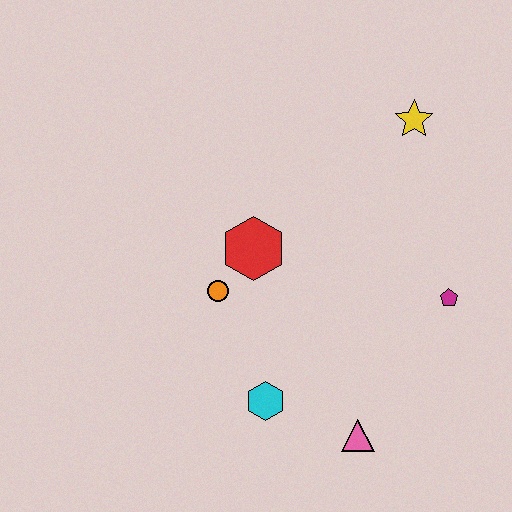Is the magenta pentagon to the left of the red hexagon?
No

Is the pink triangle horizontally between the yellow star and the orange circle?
Yes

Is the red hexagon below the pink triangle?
No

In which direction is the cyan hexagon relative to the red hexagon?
The cyan hexagon is below the red hexagon.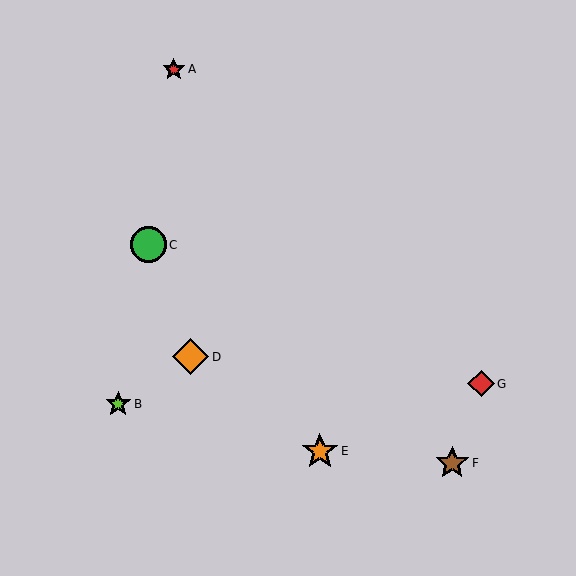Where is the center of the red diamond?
The center of the red diamond is at (481, 384).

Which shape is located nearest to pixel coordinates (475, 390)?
The red diamond (labeled G) at (481, 384) is nearest to that location.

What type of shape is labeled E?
Shape E is an orange star.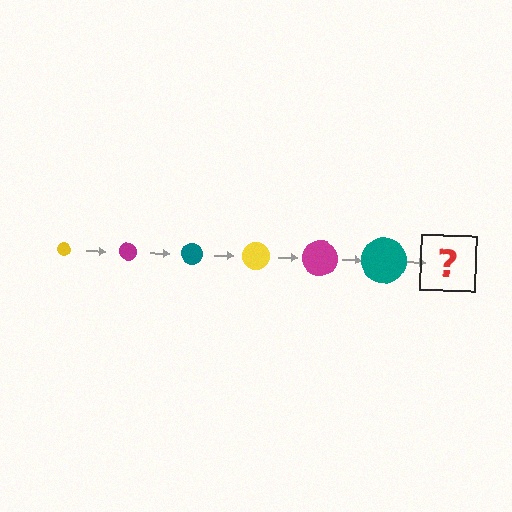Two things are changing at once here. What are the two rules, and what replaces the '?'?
The two rules are that the circle grows larger each step and the color cycles through yellow, magenta, and teal. The '?' should be a yellow circle, larger than the previous one.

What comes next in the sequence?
The next element should be a yellow circle, larger than the previous one.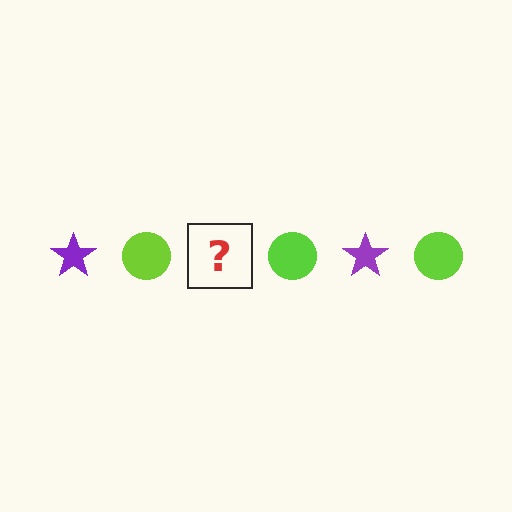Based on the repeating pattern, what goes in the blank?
The blank should be a purple star.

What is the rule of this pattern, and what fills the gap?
The rule is that the pattern alternates between purple star and lime circle. The gap should be filled with a purple star.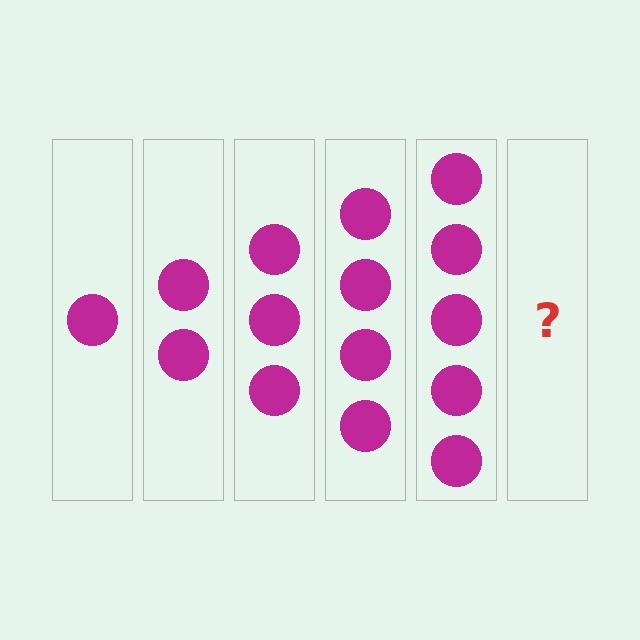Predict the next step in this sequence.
The next step is 6 circles.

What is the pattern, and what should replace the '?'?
The pattern is that each step adds one more circle. The '?' should be 6 circles.